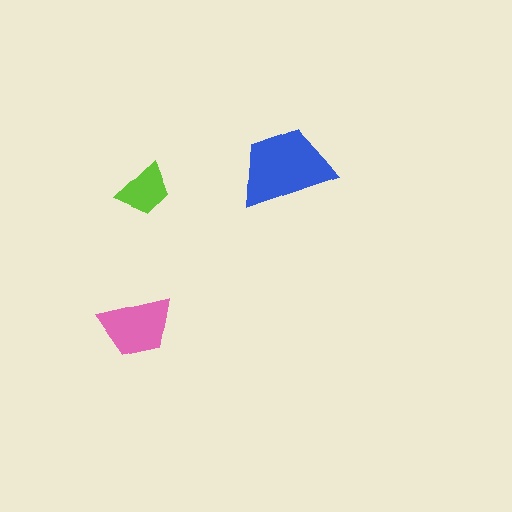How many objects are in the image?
There are 3 objects in the image.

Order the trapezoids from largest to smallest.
the blue one, the pink one, the lime one.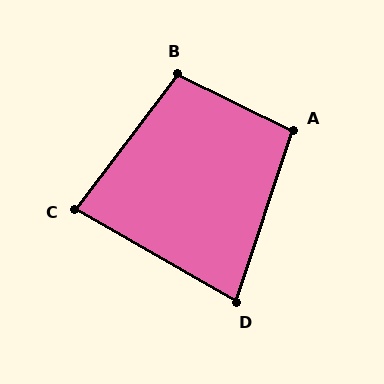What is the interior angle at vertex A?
Approximately 97 degrees (obtuse).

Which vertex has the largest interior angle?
B, at approximately 101 degrees.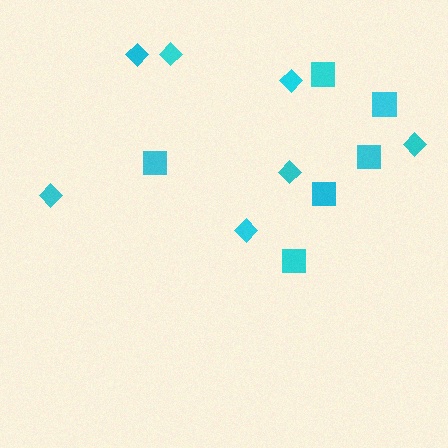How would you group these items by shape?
There are 2 groups: one group of diamonds (7) and one group of squares (6).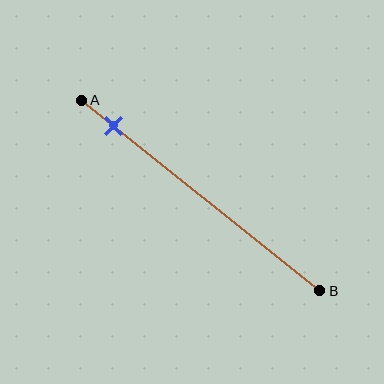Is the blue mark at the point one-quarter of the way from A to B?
No, the mark is at about 15% from A, not at the 25% one-quarter point.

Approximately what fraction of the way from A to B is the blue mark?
The blue mark is approximately 15% of the way from A to B.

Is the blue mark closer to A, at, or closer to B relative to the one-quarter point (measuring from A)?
The blue mark is closer to point A than the one-quarter point of segment AB.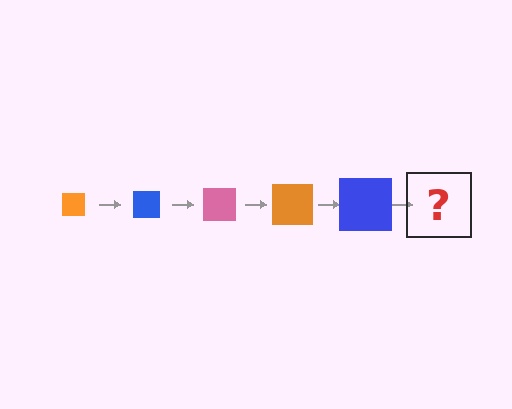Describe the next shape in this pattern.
It should be a pink square, larger than the previous one.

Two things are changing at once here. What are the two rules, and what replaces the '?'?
The two rules are that the square grows larger each step and the color cycles through orange, blue, and pink. The '?' should be a pink square, larger than the previous one.